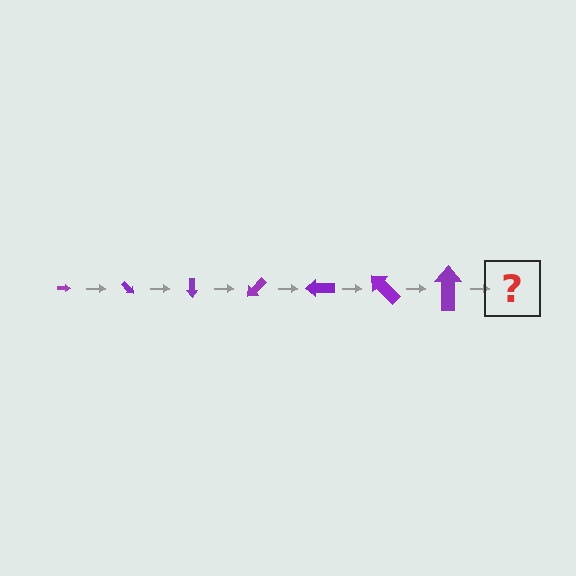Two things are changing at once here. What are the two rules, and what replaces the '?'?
The two rules are that the arrow grows larger each step and it rotates 45 degrees each step. The '?' should be an arrow, larger than the previous one and rotated 315 degrees from the start.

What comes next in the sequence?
The next element should be an arrow, larger than the previous one and rotated 315 degrees from the start.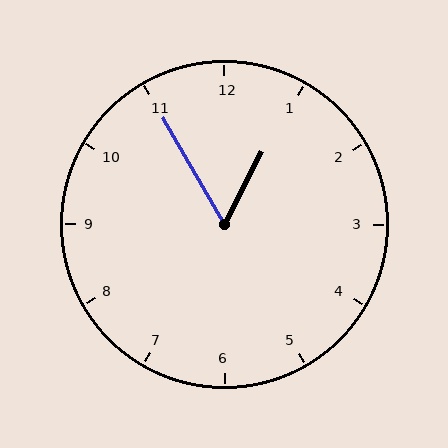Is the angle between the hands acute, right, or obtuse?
It is acute.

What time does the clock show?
12:55.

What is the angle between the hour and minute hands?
Approximately 58 degrees.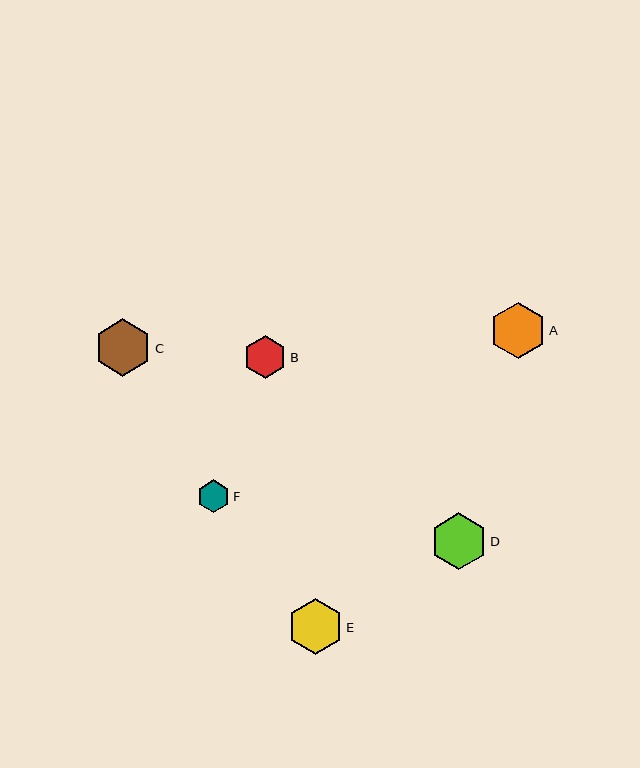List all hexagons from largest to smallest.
From largest to smallest: C, D, A, E, B, F.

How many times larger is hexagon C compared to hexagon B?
Hexagon C is approximately 1.3 times the size of hexagon B.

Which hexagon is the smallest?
Hexagon F is the smallest with a size of approximately 32 pixels.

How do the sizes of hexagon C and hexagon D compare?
Hexagon C and hexagon D are approximately the same size.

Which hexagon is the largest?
Hexagon C is the largest with a size of approximately 58 pixels.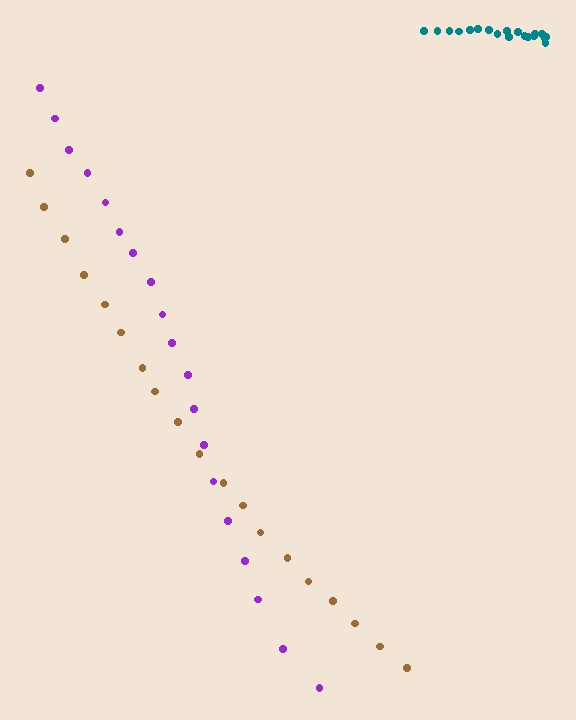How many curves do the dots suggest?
There are 3 distinct paths.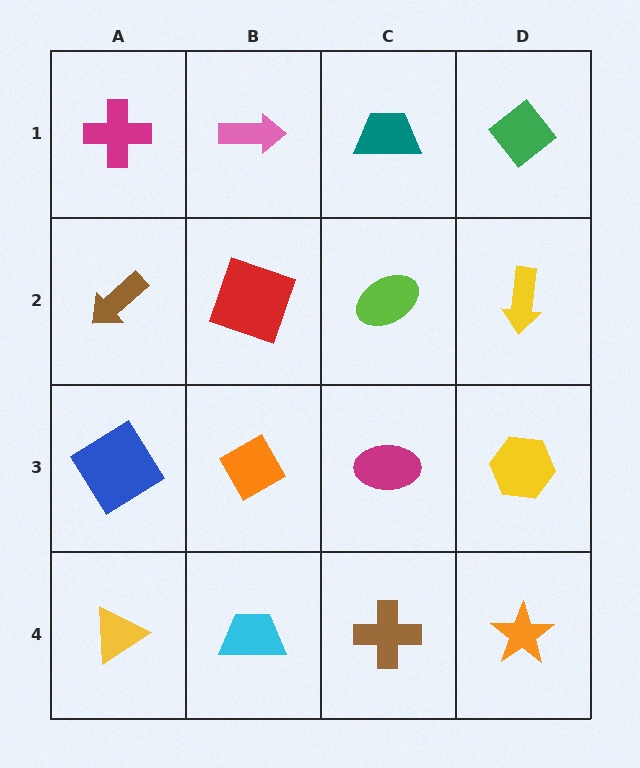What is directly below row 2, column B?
An orange diamond.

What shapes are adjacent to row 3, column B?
A red square (row 2, column B), a cyan trapezoid (row 4, column B), a blue diamond (row 3, column A), a magenta ellipse (row 3, column C).